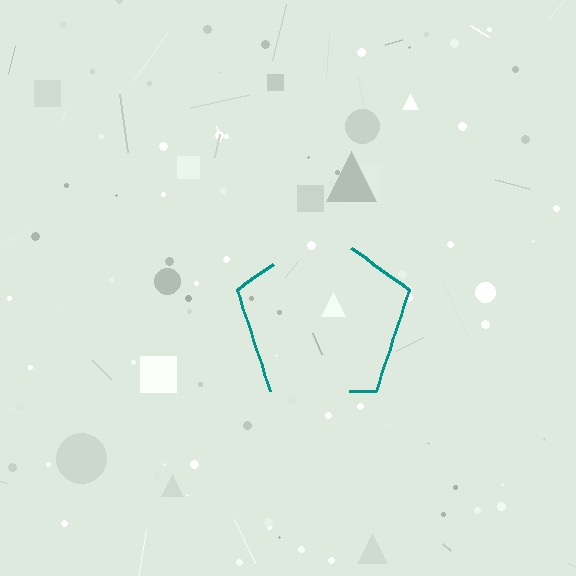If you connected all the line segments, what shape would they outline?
They would outline a pentagon.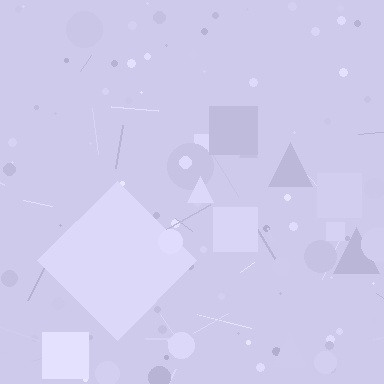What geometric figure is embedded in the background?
A diamond is embedded in the background.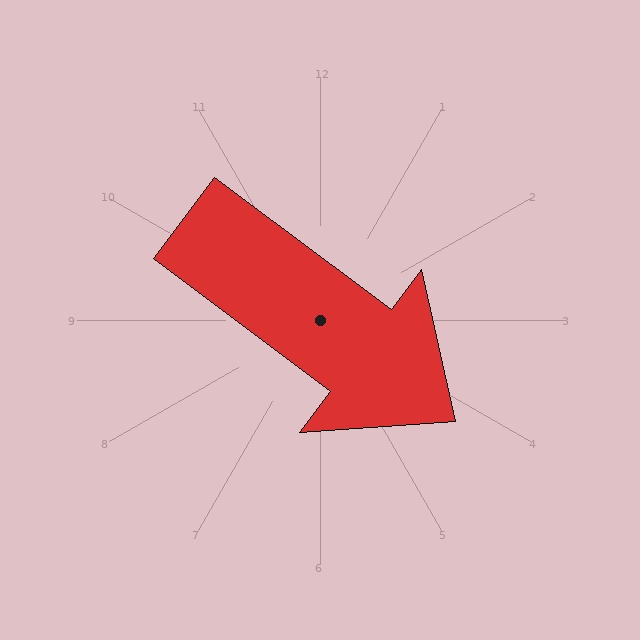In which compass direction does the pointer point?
Southeast.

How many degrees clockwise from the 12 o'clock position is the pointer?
Approximately 127 degrees.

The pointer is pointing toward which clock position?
Roughly 4 o'clock.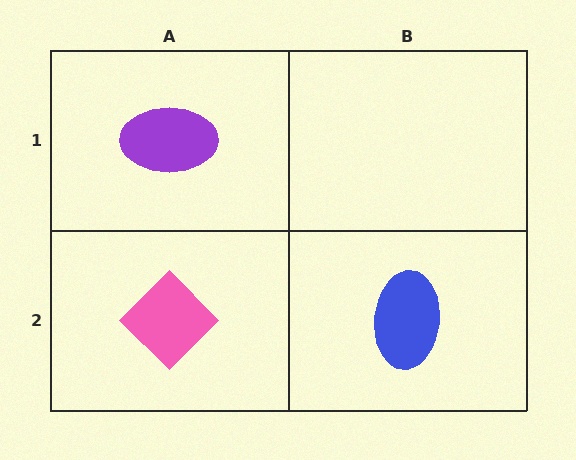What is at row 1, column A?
A purple ellipse.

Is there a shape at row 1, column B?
No, that cell is empty.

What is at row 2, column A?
A pink diamond.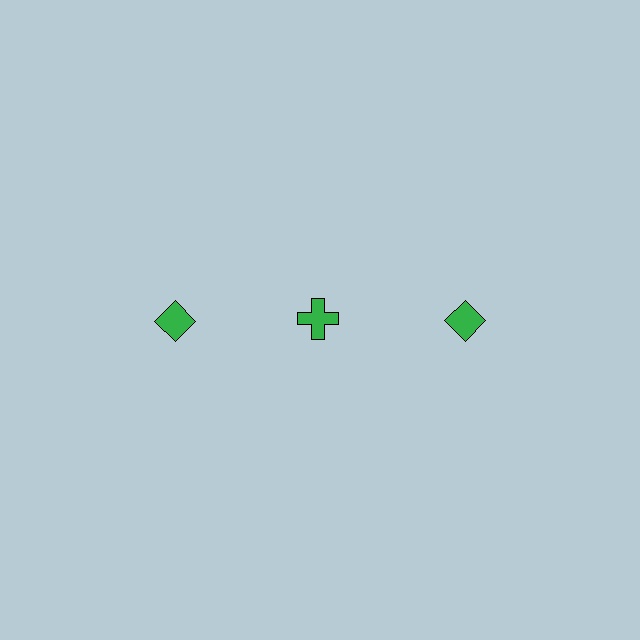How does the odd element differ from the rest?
It has a different shape: cross instead of diamond.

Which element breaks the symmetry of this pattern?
The green cross in the top row, second from left column breaks the symmetry. All other shapes are green diamonds.